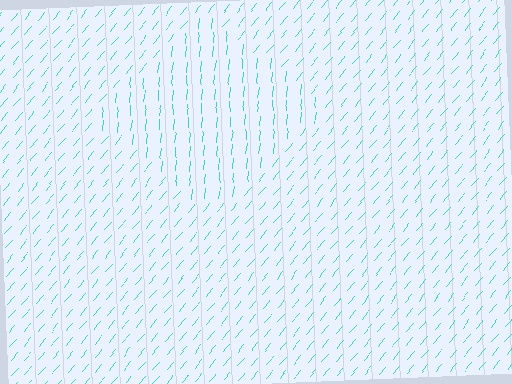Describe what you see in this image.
The image is filled with small cyan line segments. A diamond region in the image has lines oriented differently from the surrounding lines, creating a visible texture boundary.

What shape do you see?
I see a diamond.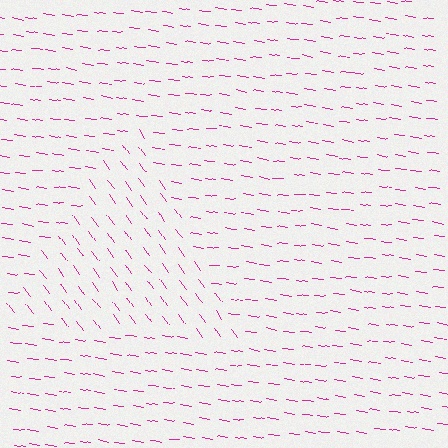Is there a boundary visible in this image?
Yes, there is a texture boundary formed by a change in line orientation.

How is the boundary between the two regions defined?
The boundary is defined purely by a change in line orientation (approximately 45 degrees difference). All lines are the same color and thickness.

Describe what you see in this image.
The image is filled with small magenta line segments. A triangle region in the image has lines oriented differently from the surrounding lines, creating a visible texture boundary.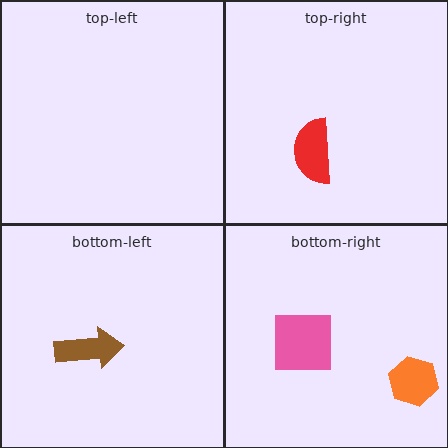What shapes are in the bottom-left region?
The brown arrow.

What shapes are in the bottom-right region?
The pink square, the orange hexagon.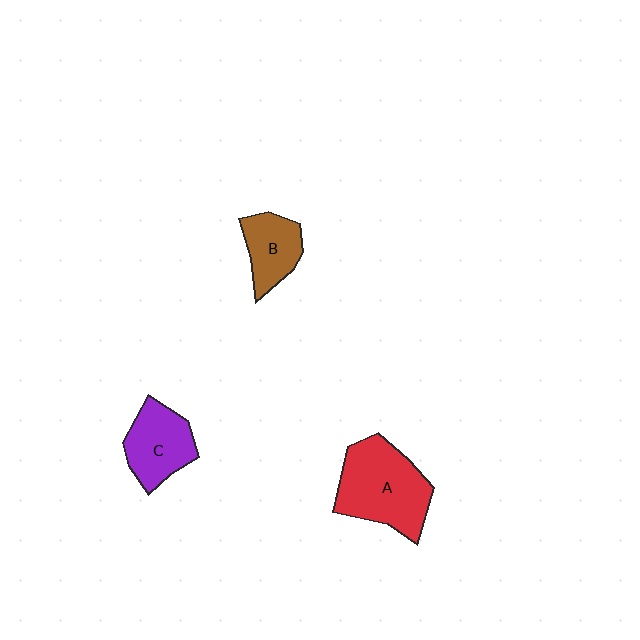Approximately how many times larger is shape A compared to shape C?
Approximately 1.5 times.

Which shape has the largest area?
Shape A (red).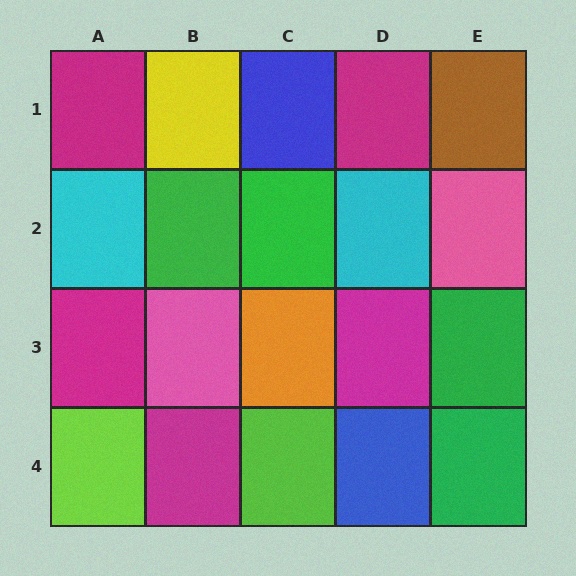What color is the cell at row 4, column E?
Green.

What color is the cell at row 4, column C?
Lime.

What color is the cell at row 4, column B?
Magenta.